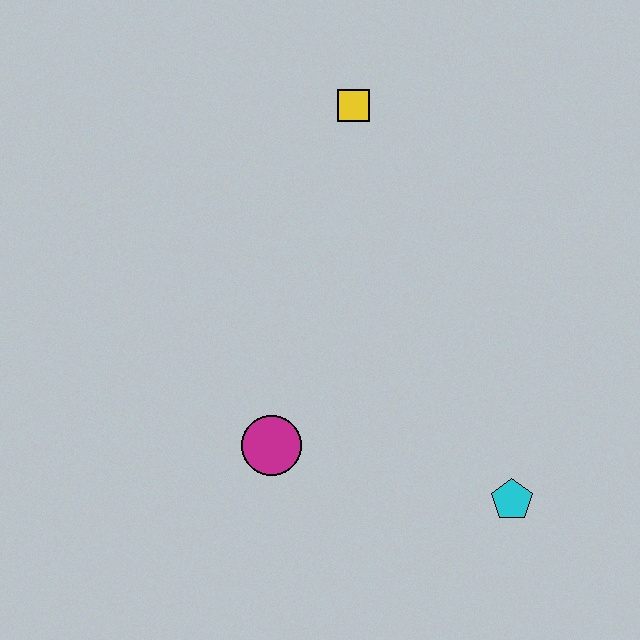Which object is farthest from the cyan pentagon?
The yellow square is farthest from the cyan pentagon.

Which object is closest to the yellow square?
The magenta circle is closest to the yellow square.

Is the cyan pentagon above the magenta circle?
No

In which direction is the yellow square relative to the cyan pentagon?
The yellow square is above the cyan pentagon.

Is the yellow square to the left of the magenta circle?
No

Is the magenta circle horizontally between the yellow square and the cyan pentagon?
No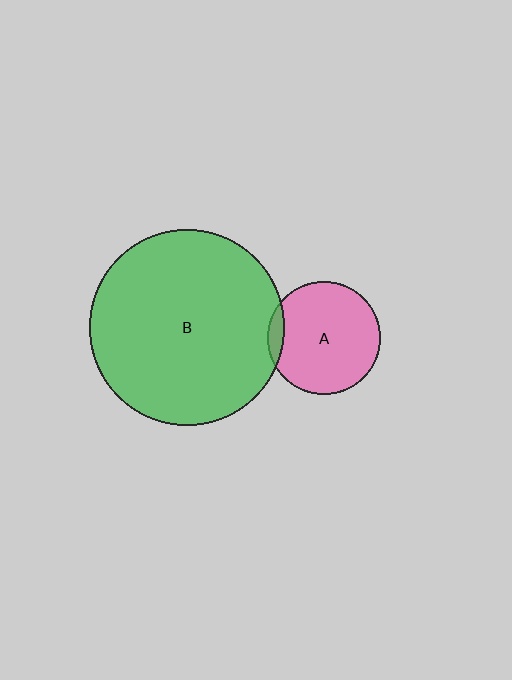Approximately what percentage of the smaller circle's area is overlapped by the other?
Approximately 10%.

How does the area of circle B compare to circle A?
Approximately 3.0 times.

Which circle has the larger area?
Circle B (green).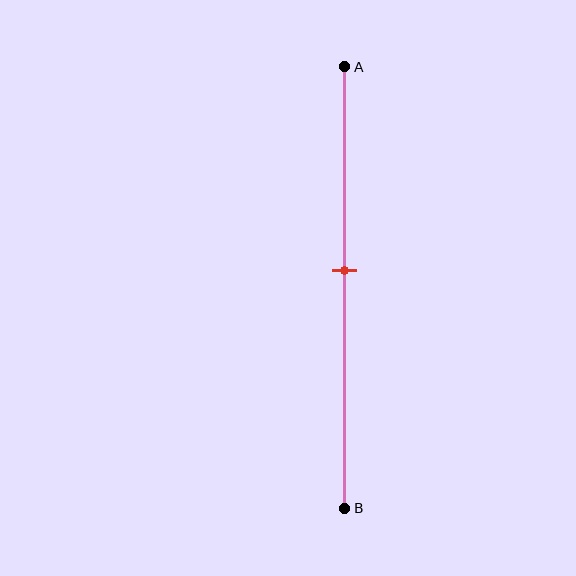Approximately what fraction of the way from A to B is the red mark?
The red mark is approximately 45% of the way from A to B.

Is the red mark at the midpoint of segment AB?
No, the mark is at about 45% from A, not at the 50% midpoint.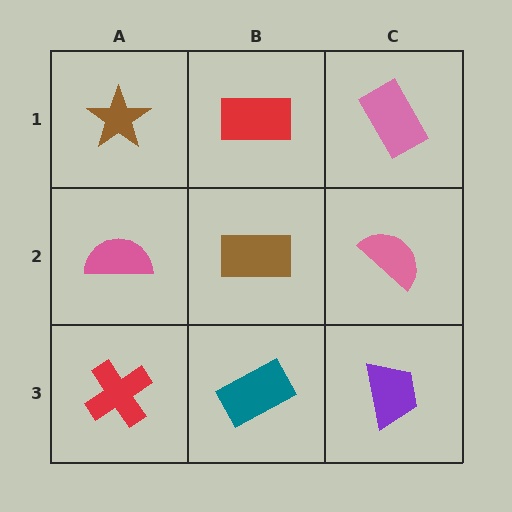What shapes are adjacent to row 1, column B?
A brown rectangle (row 2, column B), a brown star (row 1, column A), a pink rectangle (row 1, column C).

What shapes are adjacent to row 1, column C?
A pink semicircle (row 2, column C), a red rectangle (row 1, column B).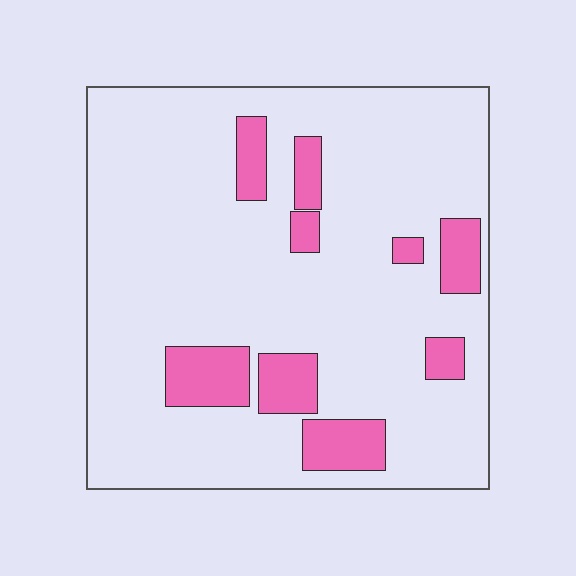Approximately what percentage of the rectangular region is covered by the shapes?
Approximately 15%.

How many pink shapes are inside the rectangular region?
9.